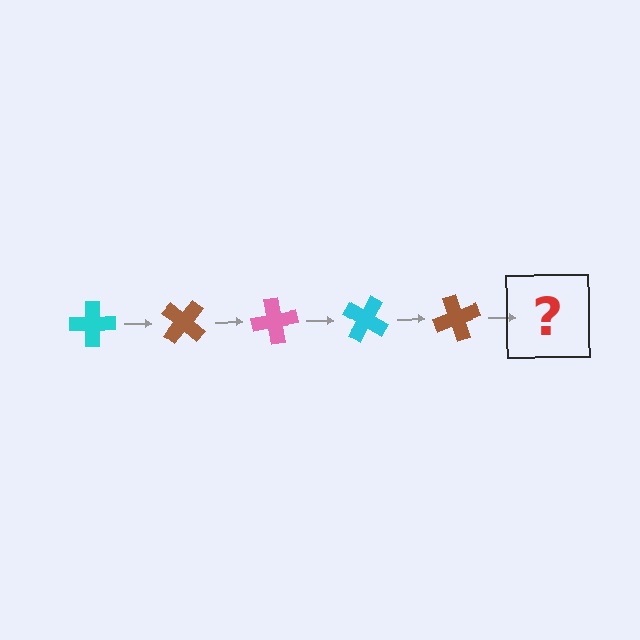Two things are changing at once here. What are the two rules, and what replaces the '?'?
The two rules are that it rotates 40 degrees each step and the color cycles through cyan, brown, and pink. The '?' should be a pink cross, rotated 200 degrees from the start.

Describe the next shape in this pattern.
It should be a pink cross, rotated 200 degrees from the start.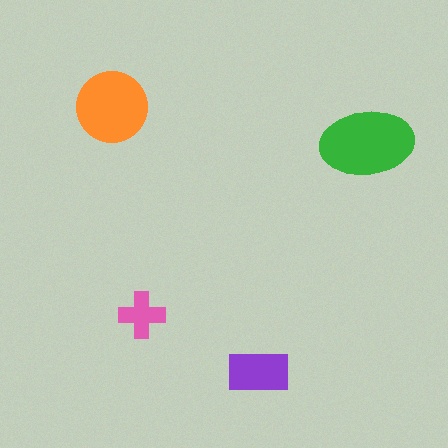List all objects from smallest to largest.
The pink cross, the purple rectangle, the orange circle, the green ellipse.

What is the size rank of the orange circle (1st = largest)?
2nd.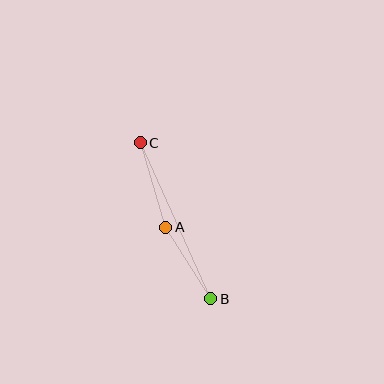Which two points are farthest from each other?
Points B and C are farthest from each other.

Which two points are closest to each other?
Points A and B are closest to each other.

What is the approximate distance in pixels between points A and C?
The distance between A and C is approximately 88 pixels.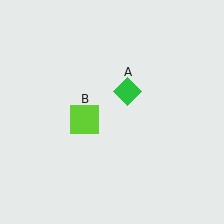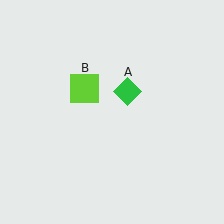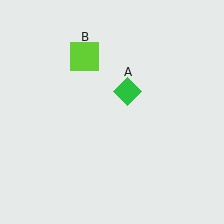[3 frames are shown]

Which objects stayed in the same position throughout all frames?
Green diamond (object A) remained stationary.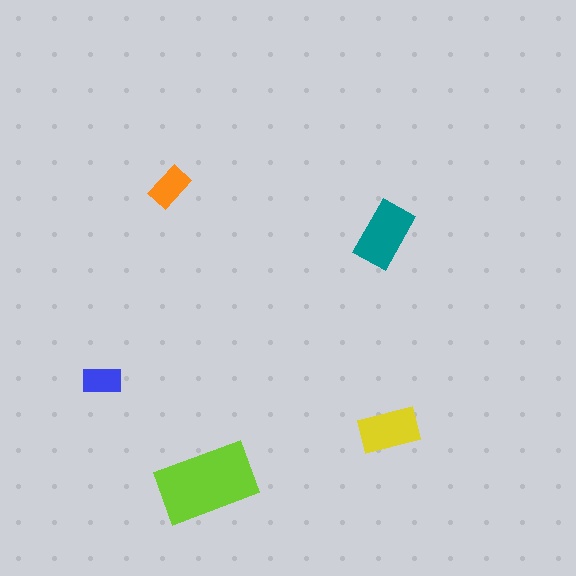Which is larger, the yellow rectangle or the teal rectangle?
The teal one.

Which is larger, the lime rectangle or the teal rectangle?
The lime one.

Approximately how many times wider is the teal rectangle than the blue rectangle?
About 1.5 times wider.